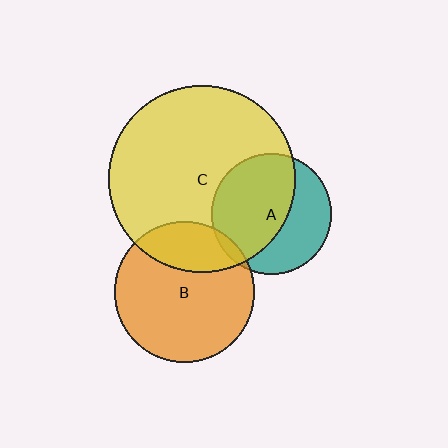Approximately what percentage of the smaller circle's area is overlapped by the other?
Approximately 25%.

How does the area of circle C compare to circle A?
Approximately 2.4 times.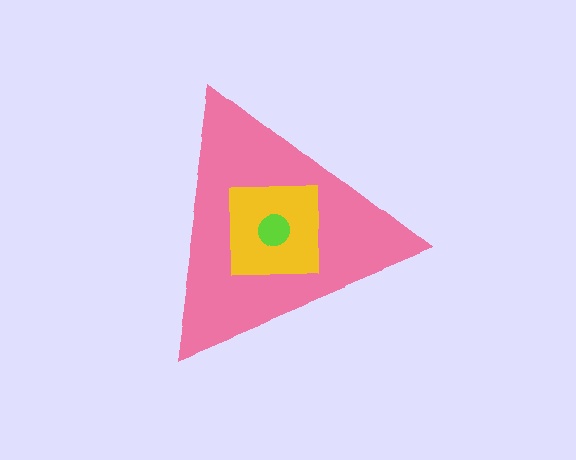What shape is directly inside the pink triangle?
The yellow square.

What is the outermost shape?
The pink triangle.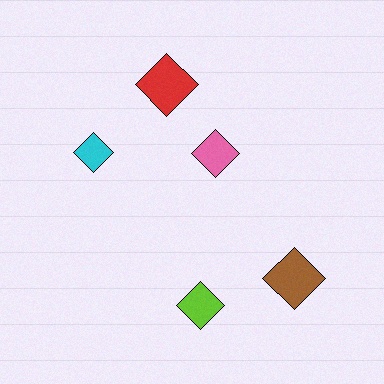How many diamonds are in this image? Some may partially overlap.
There are 5 diamonds.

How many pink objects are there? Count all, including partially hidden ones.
There is 1 pink object.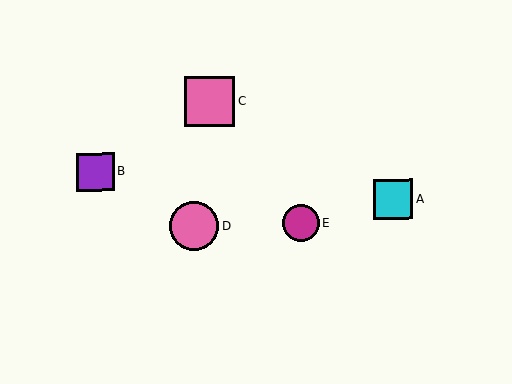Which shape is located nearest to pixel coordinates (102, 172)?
The purple square (labeled B) at (95, 172) is nearest to that location.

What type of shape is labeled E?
Shape E is a magenta circle.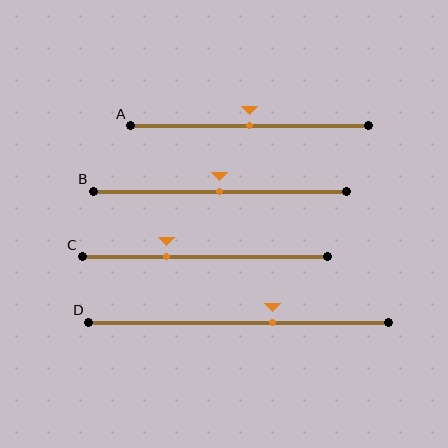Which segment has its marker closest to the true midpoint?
Segment A has its marker closest to the true midpoint.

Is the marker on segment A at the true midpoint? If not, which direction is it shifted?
Yes, the marker on segment A is at the true midpoint.